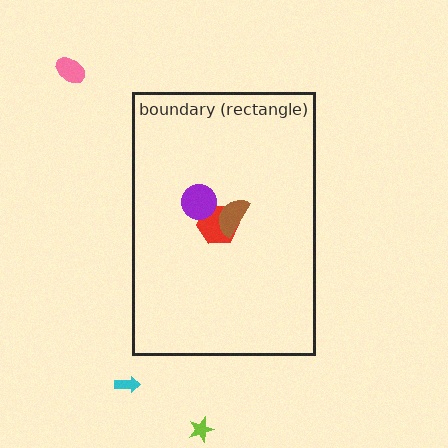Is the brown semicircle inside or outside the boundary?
Inside.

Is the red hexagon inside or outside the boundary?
Inside.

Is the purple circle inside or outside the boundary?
Inside.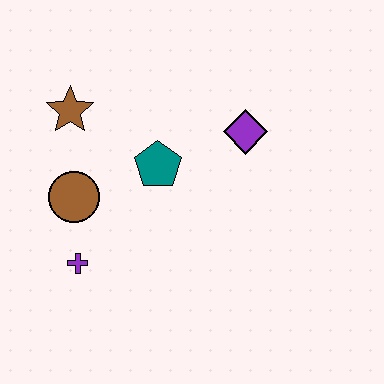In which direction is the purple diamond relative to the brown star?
The purple diamond is to the right of the brown star.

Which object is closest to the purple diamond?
The teal pentagon is closest to the purple diamond.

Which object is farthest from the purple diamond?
The purple cross is farthest from the purple diamond.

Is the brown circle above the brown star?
No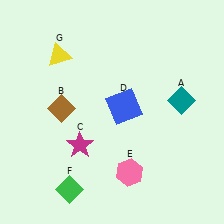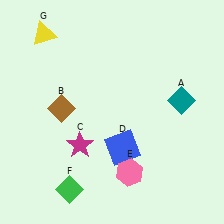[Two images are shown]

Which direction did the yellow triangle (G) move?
The yellow triangle (G) moved up.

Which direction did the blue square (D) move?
The blue square (D) moved down.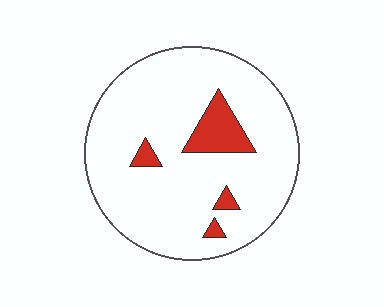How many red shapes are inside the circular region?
4.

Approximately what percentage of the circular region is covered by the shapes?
Approximately 10%.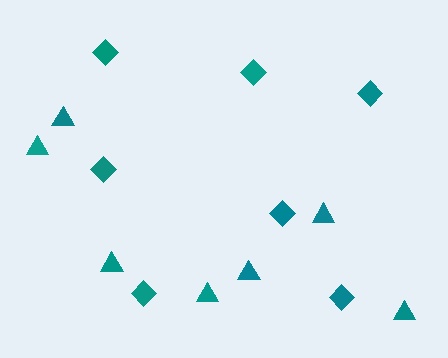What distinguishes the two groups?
There are 2 groups: one group of diamonds (7) and one group of triangles (7).